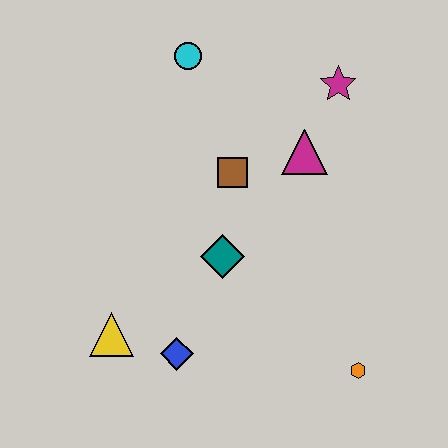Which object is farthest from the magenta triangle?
The yellow triangle is farthest from the magenta triangle.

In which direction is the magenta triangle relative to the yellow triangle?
The magenta triangle is to the right of the yellow triangle.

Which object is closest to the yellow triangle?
The blue diamond is closest to the yellow triangle.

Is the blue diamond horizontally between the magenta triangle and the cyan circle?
No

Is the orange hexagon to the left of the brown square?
No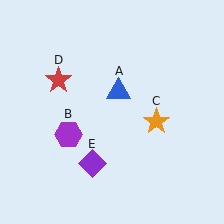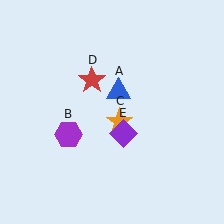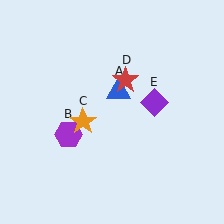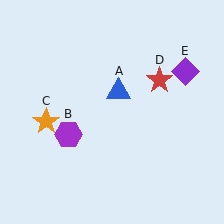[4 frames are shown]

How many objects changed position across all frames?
3 objects changed position: orange star (object C), red star (object D), purple diamond (object E).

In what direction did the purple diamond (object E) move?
The purple diamond (object E) moved up and to the right.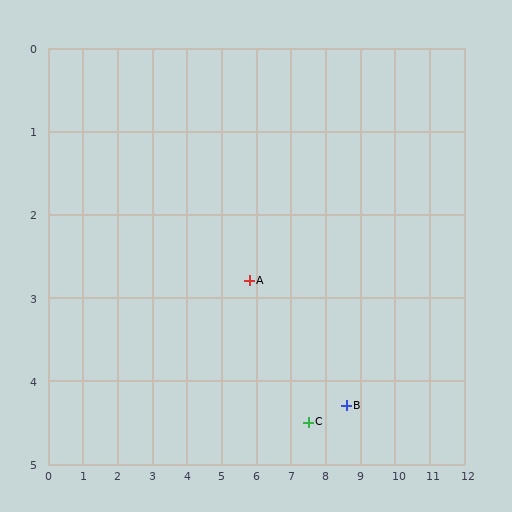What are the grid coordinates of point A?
Point A is at approximately (5.8, 2.8).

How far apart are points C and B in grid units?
Points C and B are about 1.1 grid units apart.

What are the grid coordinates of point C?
Point C is at approximately (7.5, 4.5).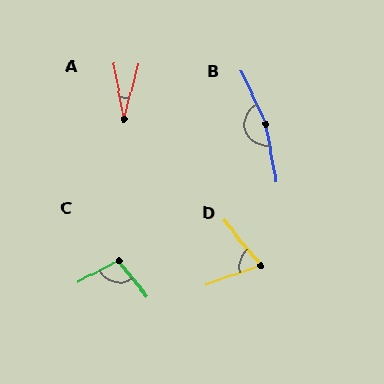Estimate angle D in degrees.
Approximately 69 degrees.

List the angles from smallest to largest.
A (25°), D (69°), C (100°), B (165°).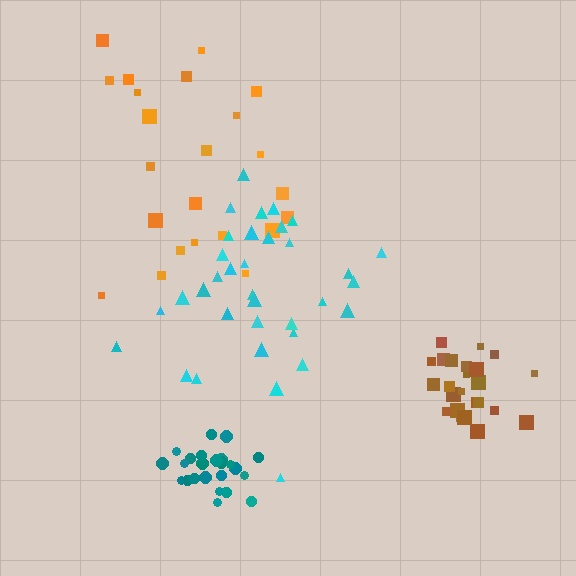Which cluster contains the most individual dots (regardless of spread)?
Cyan (35).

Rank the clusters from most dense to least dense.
brown, teal, cyan, orange.